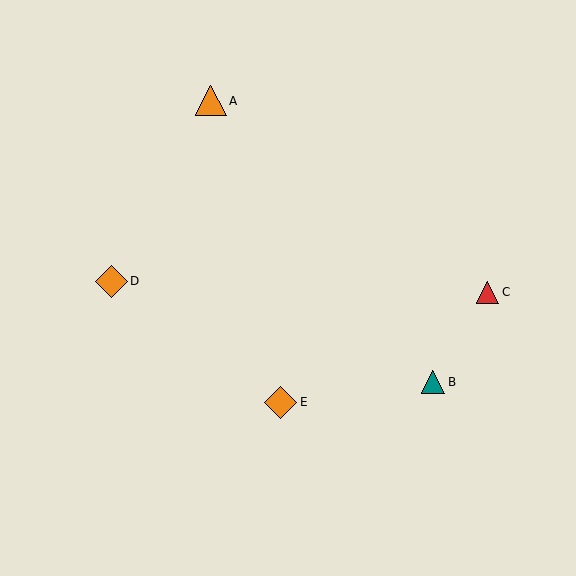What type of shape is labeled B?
Shape B is a teal triangle.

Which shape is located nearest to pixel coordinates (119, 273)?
The orange diamond (labeled D) at (111, 281) is nearest to that location.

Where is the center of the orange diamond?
The center of the orange diamond is at (280, 402).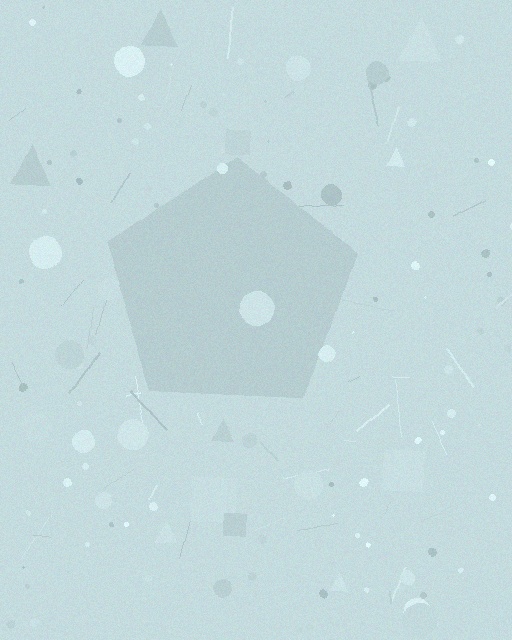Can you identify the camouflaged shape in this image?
The camouflaged shape is a pentagon.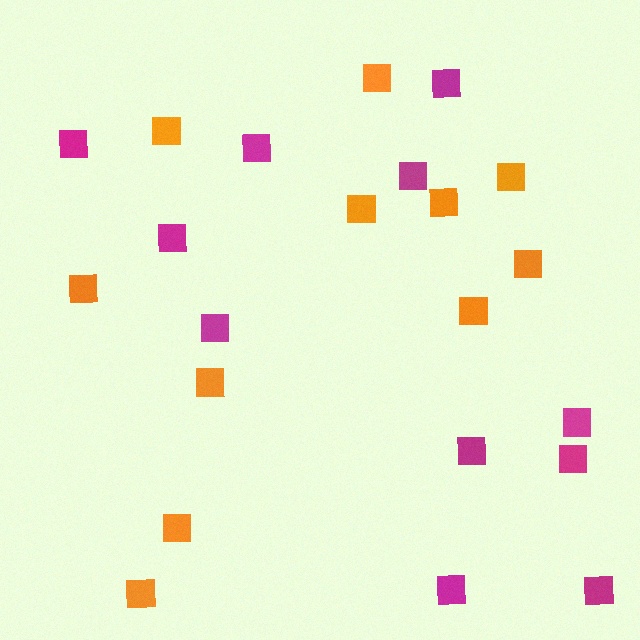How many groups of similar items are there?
There are 2 groups: one group of magenta squares (11) and one group of orange squares (11).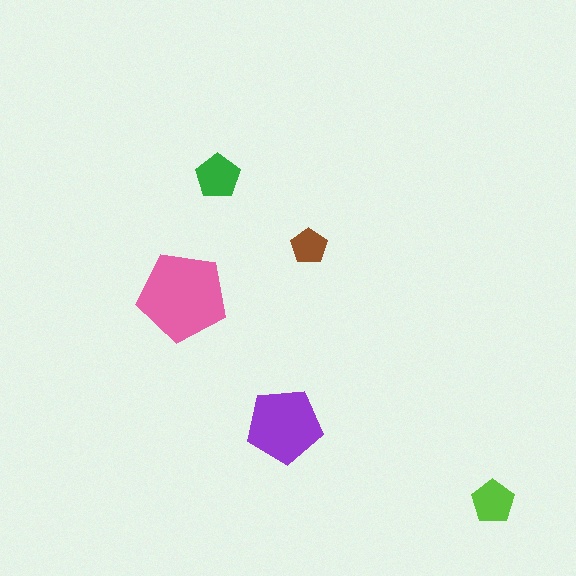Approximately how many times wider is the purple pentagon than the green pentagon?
About 1.5 times wider.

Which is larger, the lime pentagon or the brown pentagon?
The lime one.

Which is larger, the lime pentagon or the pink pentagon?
The pink one.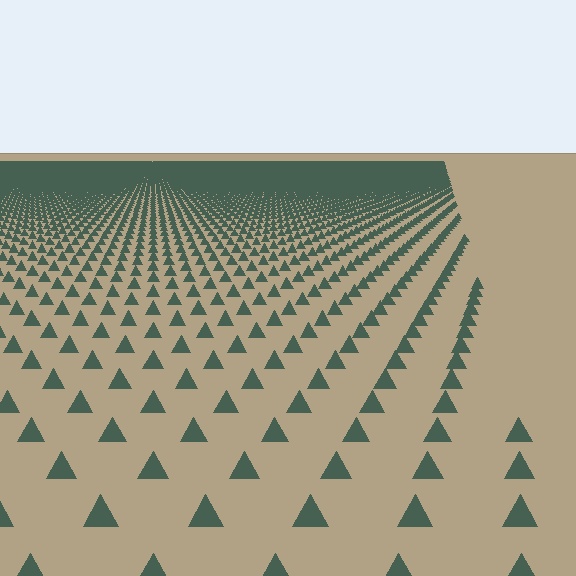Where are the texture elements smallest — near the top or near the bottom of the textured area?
Near the top.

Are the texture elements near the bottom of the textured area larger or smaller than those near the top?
Larger. Near the bottom, elements are closer to the viewer and appear at a bigger on-screen size.